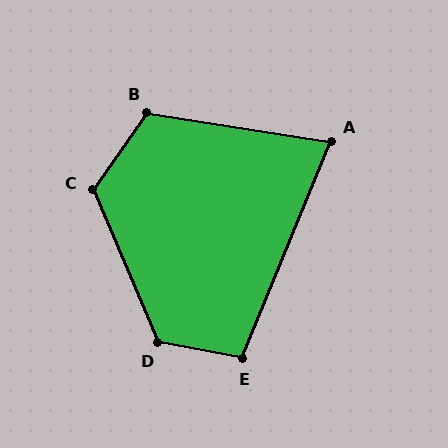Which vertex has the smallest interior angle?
A, at approximately 76 degrees.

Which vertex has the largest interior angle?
D, at approximately 124 degrees.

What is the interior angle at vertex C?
Approximately 122 degrees (obtuse).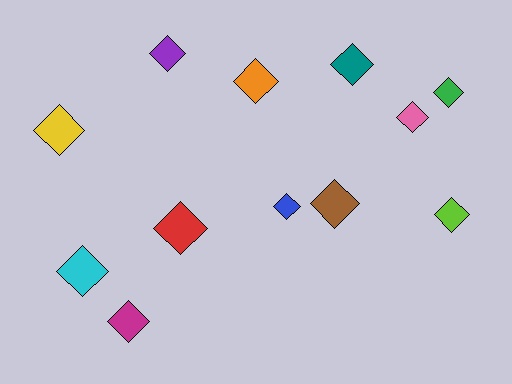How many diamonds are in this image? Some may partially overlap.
There are 12 diamonds.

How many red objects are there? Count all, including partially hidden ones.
There is 1 red object.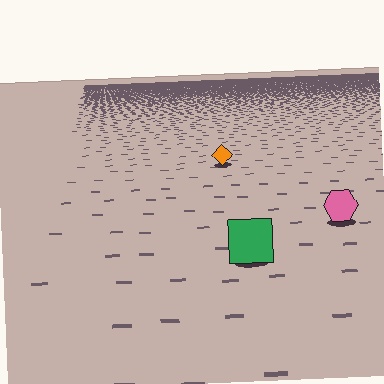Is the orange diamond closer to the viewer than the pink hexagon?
No. The pink hexagon is closer — you can tell from the texture gradient: the ground texture is coarser near it.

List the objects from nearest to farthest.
From nearest to farthest: the green square, the pink hexagon, the orange diamond.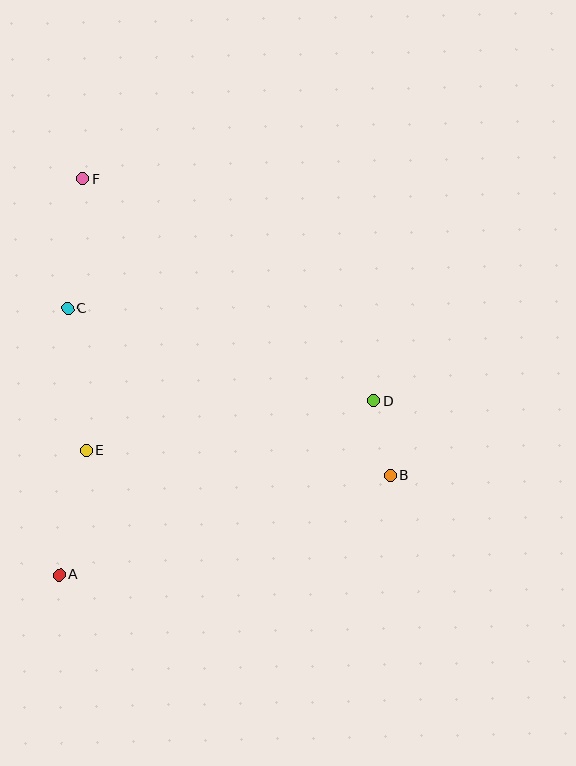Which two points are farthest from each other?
Points B and F are farthest from each other.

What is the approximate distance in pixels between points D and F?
The distance between D and F is approximately 367 pixels.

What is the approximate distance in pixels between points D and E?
The distance between D and E is approximately 292 pixels.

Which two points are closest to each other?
Points B and D are closest to each other.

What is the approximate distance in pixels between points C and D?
The distance between C and D is approximately 320 pixels.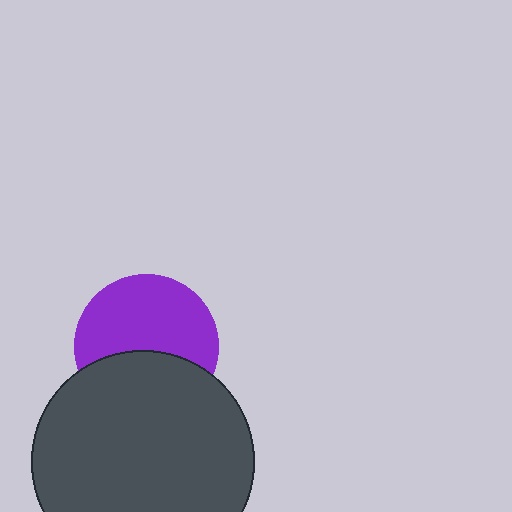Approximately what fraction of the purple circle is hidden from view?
Roughly 40% of the purple circle is hidden behind the dark gray circle.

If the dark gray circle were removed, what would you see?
You would see the complete purple circle.